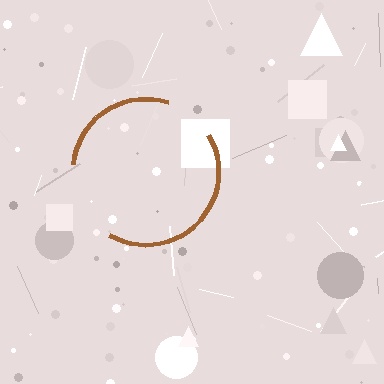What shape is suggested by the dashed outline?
The dashed outline suggests a circle.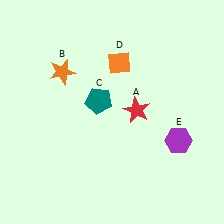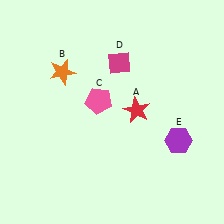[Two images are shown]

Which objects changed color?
C changed from teal to pink. D changed from orange to magenta.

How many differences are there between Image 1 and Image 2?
There are 2 differences between the two images.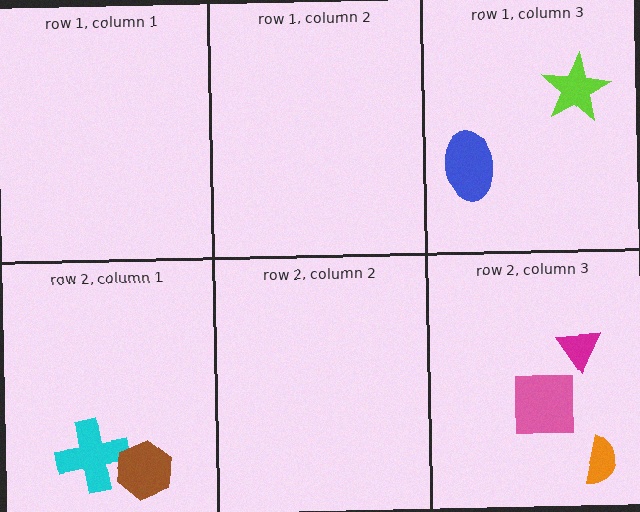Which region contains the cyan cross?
The row 2, column 1 region.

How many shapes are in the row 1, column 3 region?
2.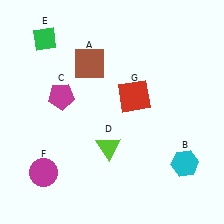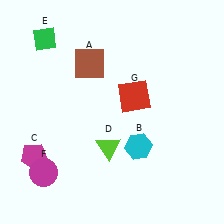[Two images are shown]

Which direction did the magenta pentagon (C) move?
The magenta pentagon (C) moved down.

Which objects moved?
The objects that moved are: the cyan hexagon (B), the magenta pentagon (C).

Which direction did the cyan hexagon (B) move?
The cyan hexagon (B) moved left.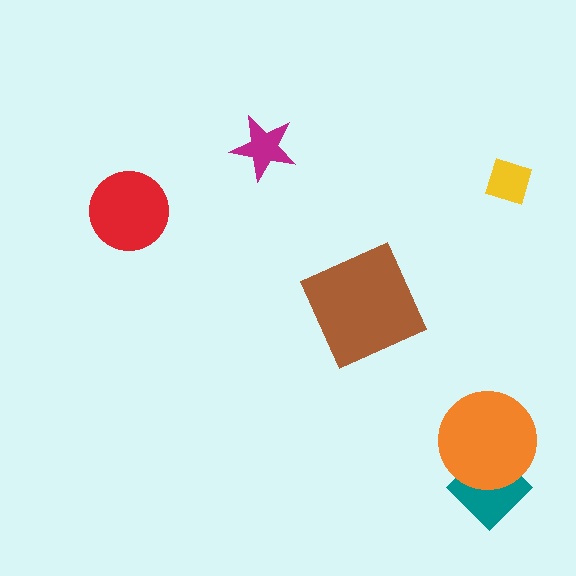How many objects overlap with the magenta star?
0 objects overlap with the magenta star.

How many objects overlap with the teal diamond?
1 object overlaps with the teal diamond.